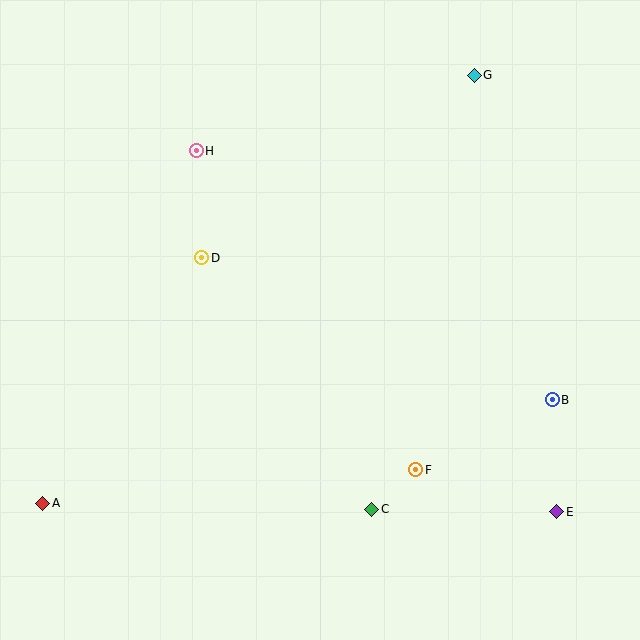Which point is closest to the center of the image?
Point D at (202, 258) is closest to the center.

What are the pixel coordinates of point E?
Point E is at (557, 512).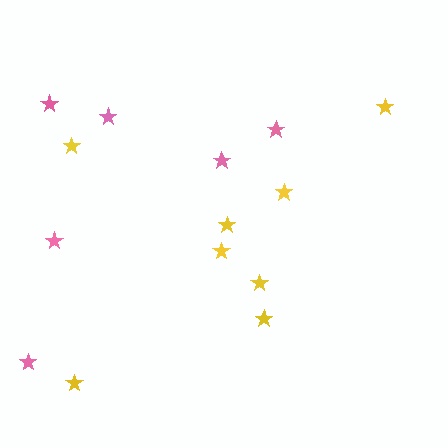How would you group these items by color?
There are 2 groups: one group of pink stars (6) and one group of yellow stars (8).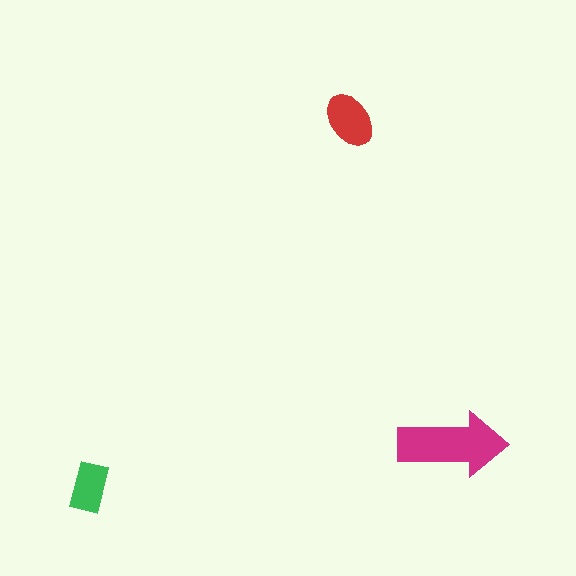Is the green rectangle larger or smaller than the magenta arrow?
Smaller.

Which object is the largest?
The magenta arrow.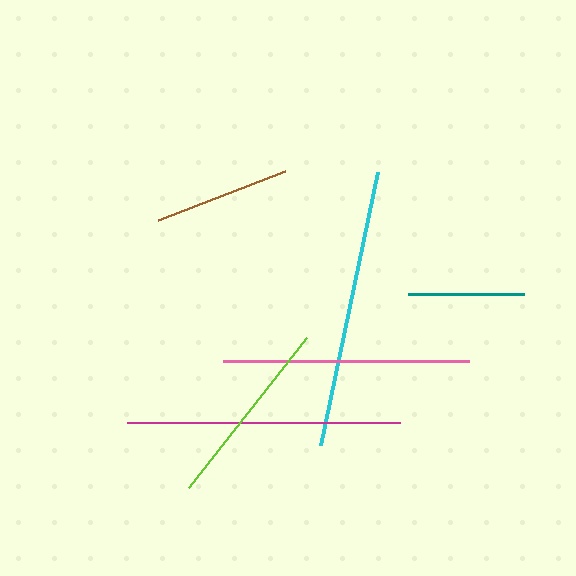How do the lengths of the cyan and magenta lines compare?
The cyan and magenta lines are approximately the same length.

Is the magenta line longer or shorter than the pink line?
The magenta line is longer than the pink line.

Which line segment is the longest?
The cyan line is the longest at approximately 279 pixels.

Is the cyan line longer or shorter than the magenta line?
The cyan line is longer than the magenta line.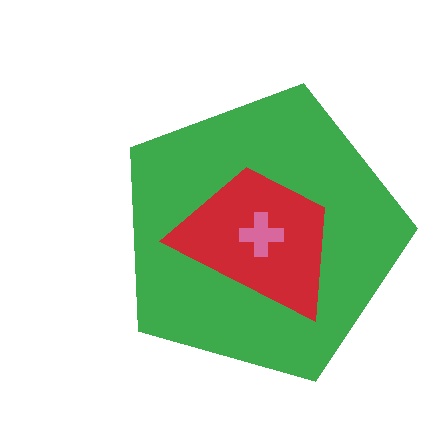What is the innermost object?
The pink cross.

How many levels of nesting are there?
3.